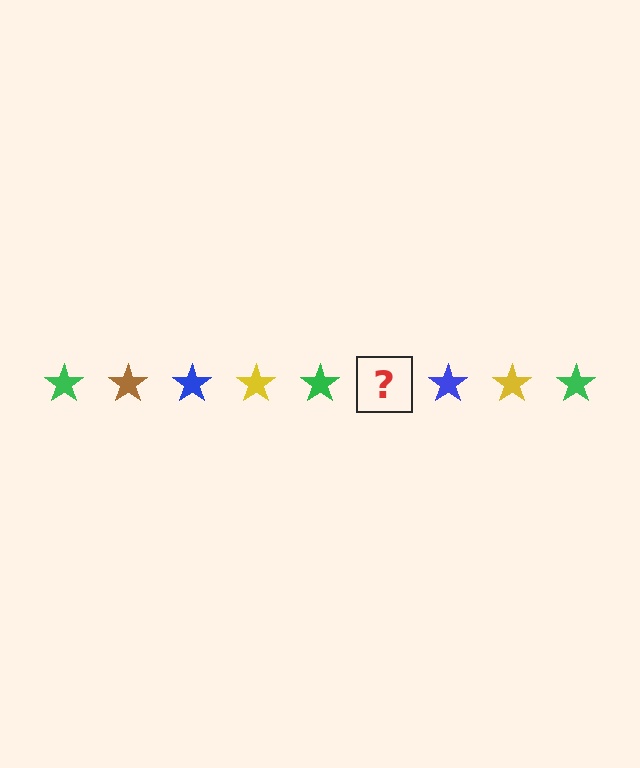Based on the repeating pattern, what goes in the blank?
The blank should be a brown star.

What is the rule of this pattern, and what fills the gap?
The rule is that the pattern cycles through green, brown, blue, yellow stars. The gap should be filled with a brown star.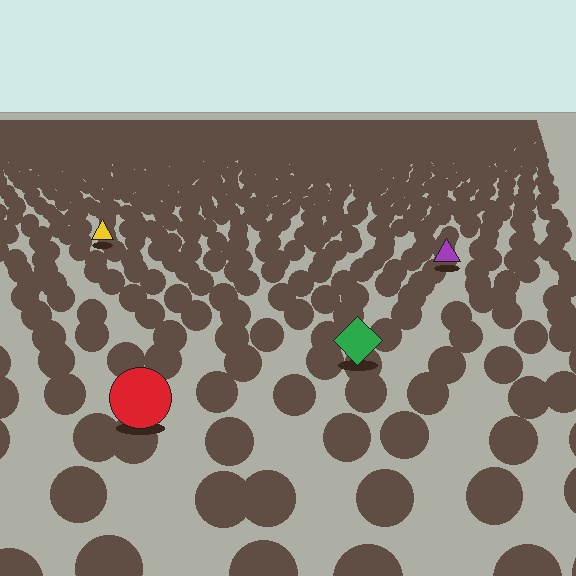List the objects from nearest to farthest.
From nearest to farthest: the red circle, the green diamond, the purple triangle, the yellow triangle.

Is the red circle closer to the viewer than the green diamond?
Yes. The red circle is closer — you can tell from the texture gradient: the ground texture is coarser near it.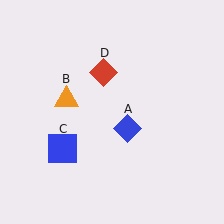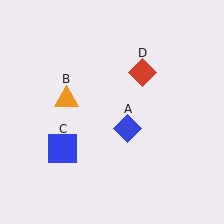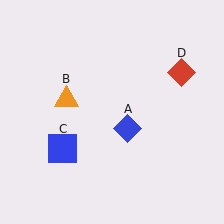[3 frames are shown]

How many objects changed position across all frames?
1 object changed position: red diamond (object D).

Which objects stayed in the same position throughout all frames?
Blue diamond (object A) and orange triangle (object B) and blue square (object C) remained stationary.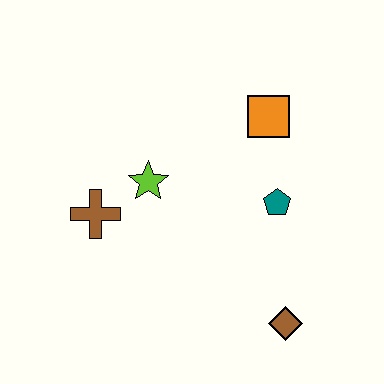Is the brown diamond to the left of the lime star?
No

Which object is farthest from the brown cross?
The brown diamond is farthest from the brown cross.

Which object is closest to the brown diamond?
The teal pentagon is closest to the brown diamond.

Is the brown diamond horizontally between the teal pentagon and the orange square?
No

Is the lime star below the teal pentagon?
No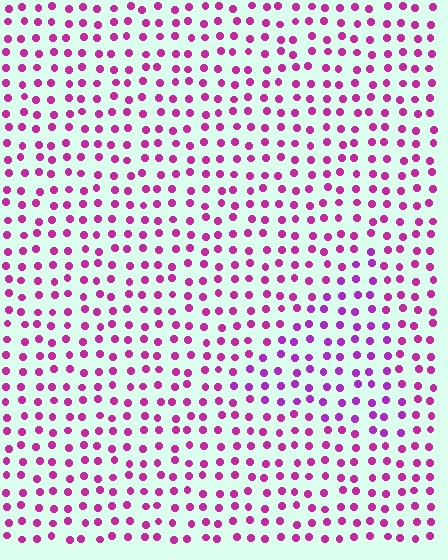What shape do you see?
I see a triangle.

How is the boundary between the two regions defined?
The boundary is defined purely by a slight shift in hue (about 23 degrees). Spacing, size, and orientation are identical on both sides.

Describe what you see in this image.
The image is filled with small magenta elements in a uniform arrangement. A triangle-shaped region is visible where the elements are tinted to a slightly different hue, forming a subtle color boundary.